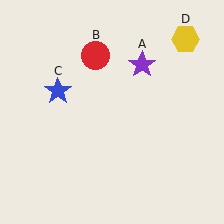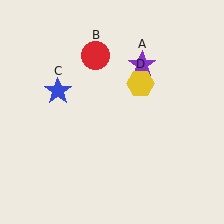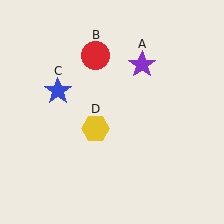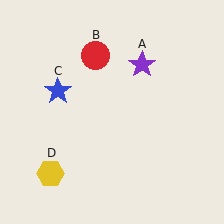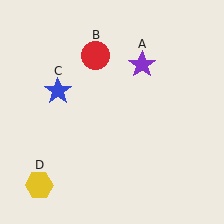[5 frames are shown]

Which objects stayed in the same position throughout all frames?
Purple star (object A) and red circle (object B) and blue star (object C) remained stationary.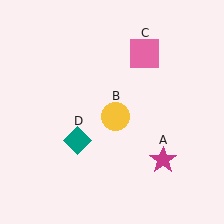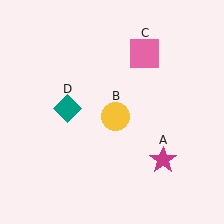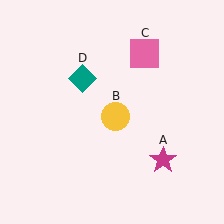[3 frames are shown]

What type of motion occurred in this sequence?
The teal diamond (object D) rotated clockwise around the center of the scene.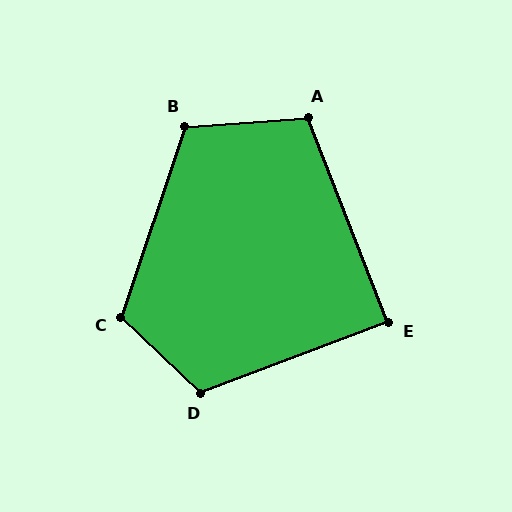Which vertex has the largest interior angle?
C, at approximately 115 degrees.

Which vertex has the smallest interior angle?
E, at approximately 90 degrees.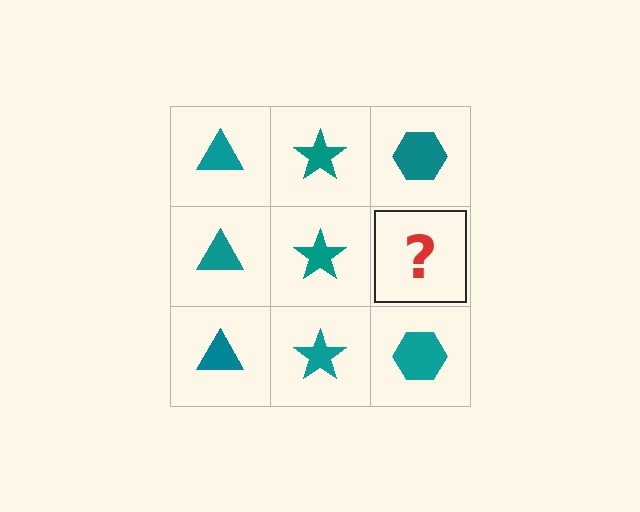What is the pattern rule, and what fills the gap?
The rule is that each column has a consistent shape. The gap should be filled with a teal hexagon.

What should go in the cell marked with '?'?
The missing cell should contain a teal hexagon.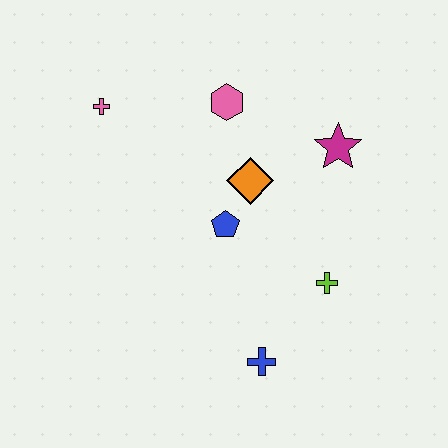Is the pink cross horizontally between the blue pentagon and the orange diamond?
No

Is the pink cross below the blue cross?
No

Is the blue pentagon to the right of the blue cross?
No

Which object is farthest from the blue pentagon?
The pink cross is farthest from the blue pentagon.